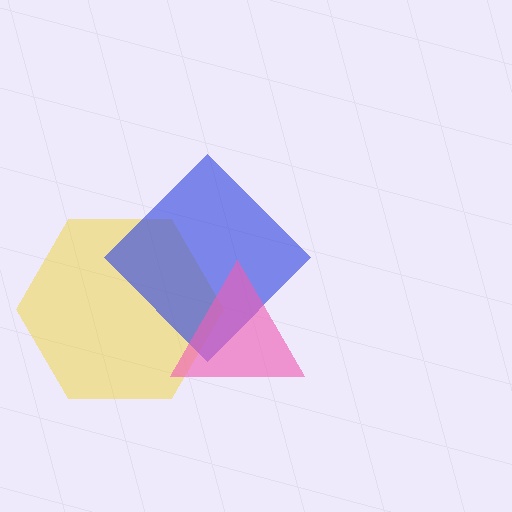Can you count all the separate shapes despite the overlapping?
Yes, there are 3 separate shapes.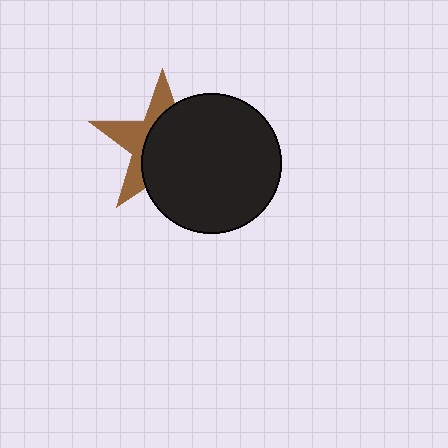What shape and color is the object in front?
The object in front is a black circle.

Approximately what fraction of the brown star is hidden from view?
Roughly 62% of the brown star is hidden behind the black circle.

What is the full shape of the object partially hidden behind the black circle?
The partially hidden object is a brown star.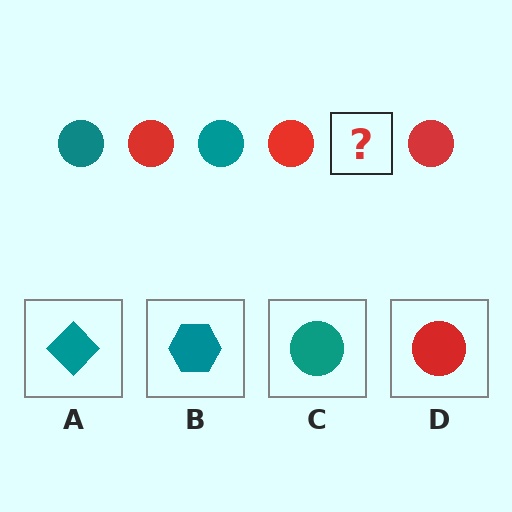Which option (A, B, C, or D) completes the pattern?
C.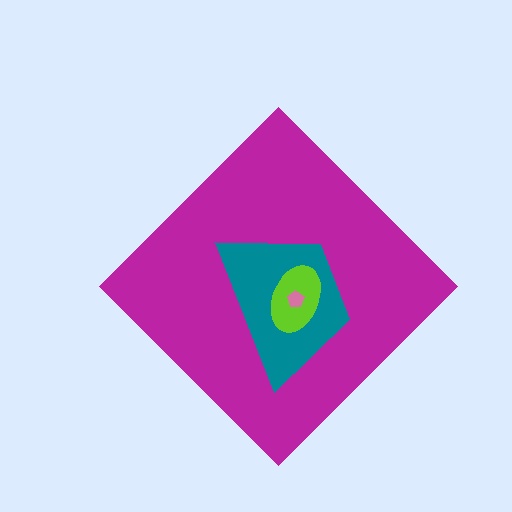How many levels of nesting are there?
4.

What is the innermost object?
The pink pentagon.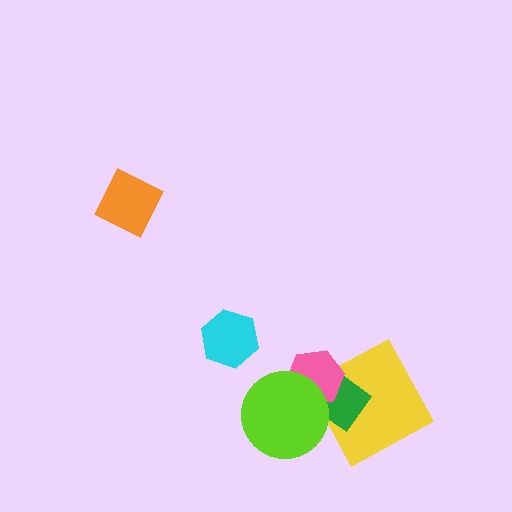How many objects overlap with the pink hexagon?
3 objects overlap with the pink hexagon.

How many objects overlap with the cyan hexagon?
0 objects overlap with the cyan hexagon.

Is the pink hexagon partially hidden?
Yes, it is partially covered by another shape.